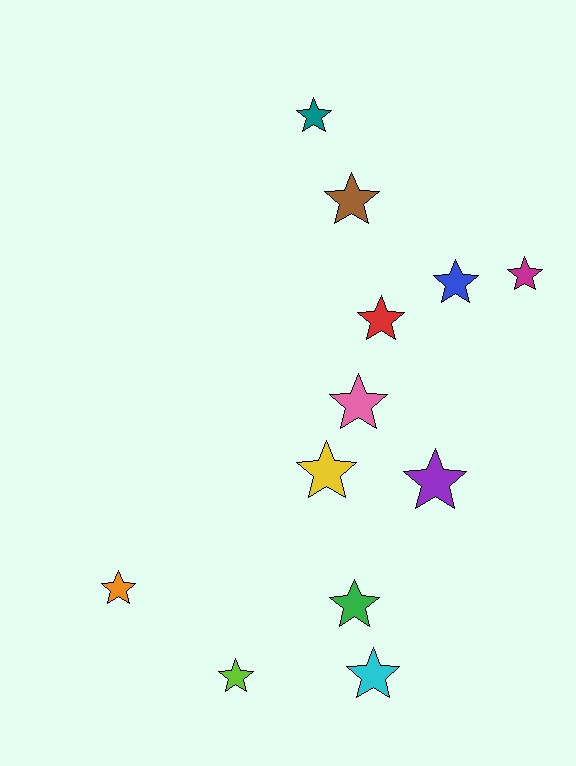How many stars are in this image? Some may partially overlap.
There are 12 stars.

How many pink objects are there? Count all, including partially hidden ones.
There is 1 pink object.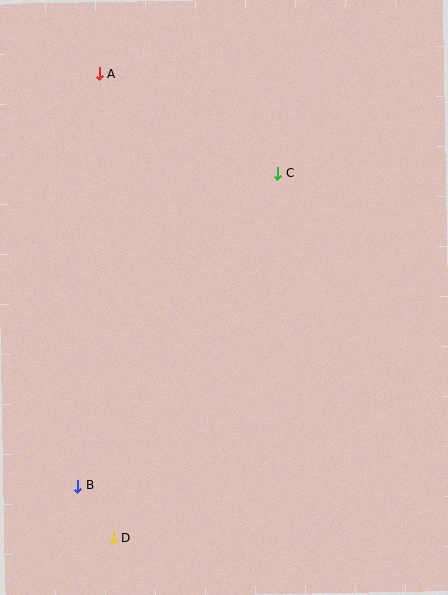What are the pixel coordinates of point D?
Point D is at (114, 538).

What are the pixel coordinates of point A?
Point A is at (99, 74).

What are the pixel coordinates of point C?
Point C is at (278, 173).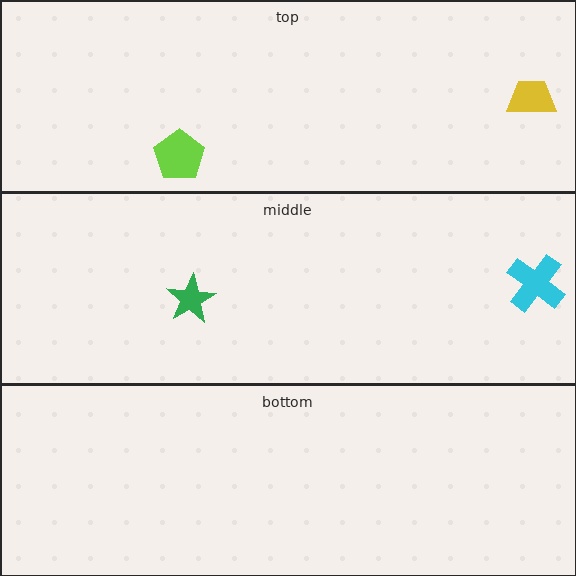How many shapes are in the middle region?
2.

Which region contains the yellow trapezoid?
The top region.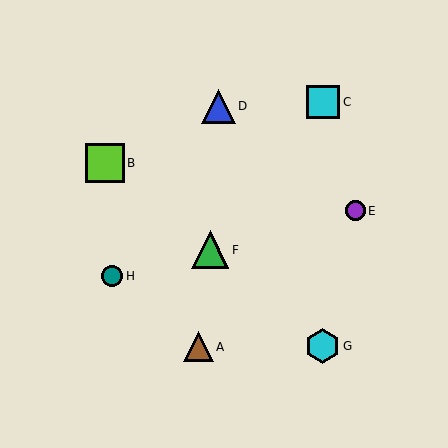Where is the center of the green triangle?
The center of the green triangle is at (210, 250).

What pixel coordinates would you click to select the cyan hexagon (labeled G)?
Click at (322, 346) to select the cyan hexagon G.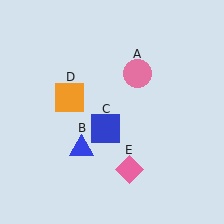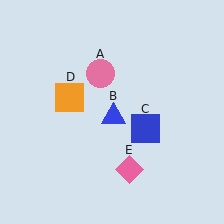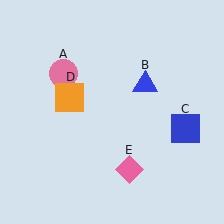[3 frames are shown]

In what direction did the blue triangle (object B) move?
The blue triangle (object B) moved up and to the right.